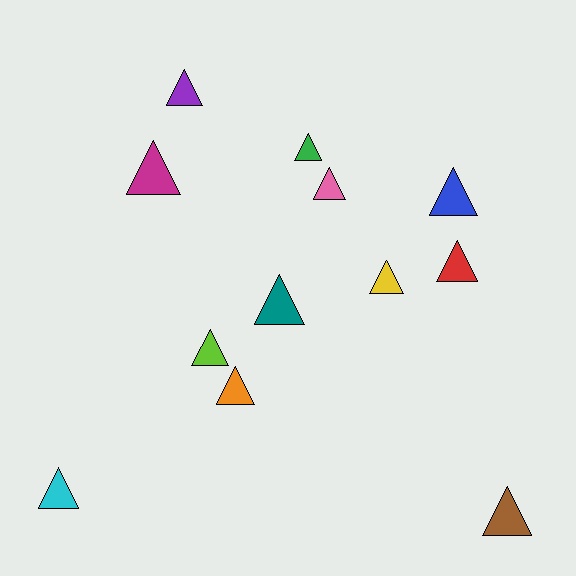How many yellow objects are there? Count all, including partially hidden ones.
There is 1 yellow object.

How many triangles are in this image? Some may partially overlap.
There are 12 triangles.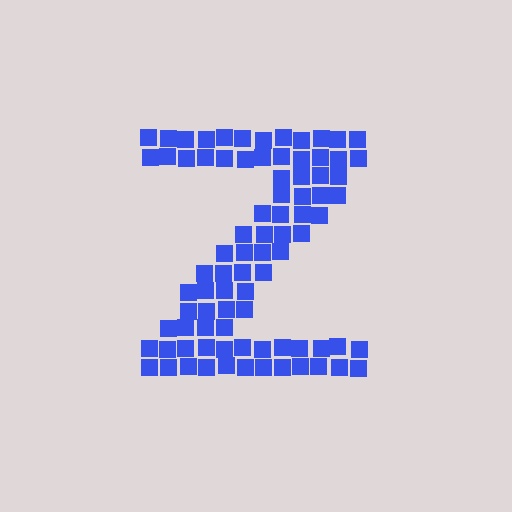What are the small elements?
The small elements are squares.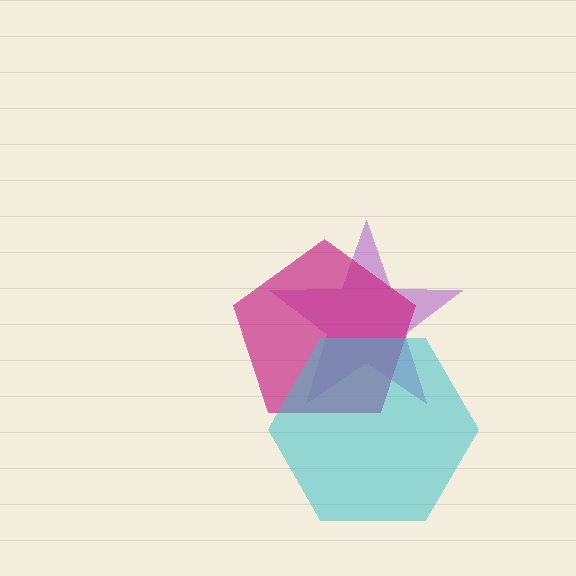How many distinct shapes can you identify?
There are 3 distinct shapes: a purple star, a magenta pentagon, a cyan hexagon.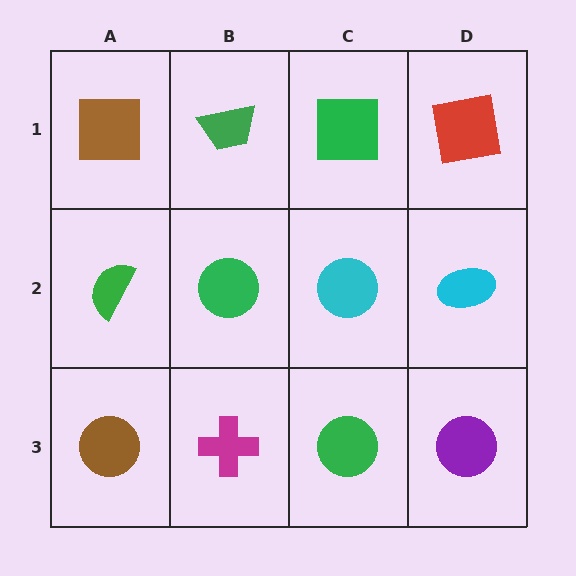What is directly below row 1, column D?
A cyan ellipse.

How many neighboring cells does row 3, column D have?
2.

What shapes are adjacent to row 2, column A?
A brown square (row 1, column A), a brown circle (row 3, column A), a green circle (row 2, column B).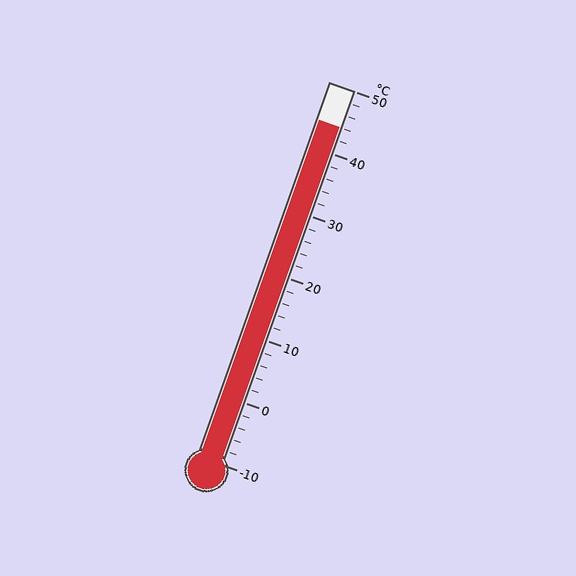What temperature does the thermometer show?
The thermometer shows approximately 44°C.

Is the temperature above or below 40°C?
The temperature is above 40°C.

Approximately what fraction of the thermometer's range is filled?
The thermometer is filled to approximately 90% of its range.